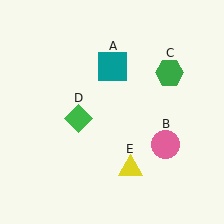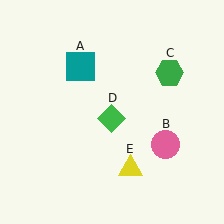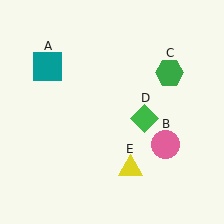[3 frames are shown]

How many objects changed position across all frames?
2 objects changed position: teal square (object A), green diamond (object D).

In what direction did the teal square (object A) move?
The teal square (object A) moved left.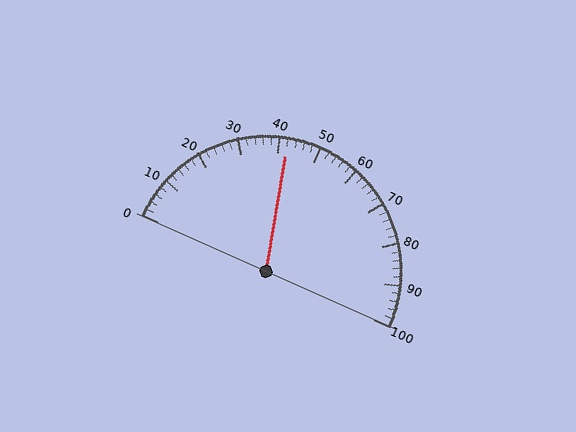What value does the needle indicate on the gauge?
The needle indicates approximately 42.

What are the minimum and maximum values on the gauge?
The gauge ranges from 0 to 100.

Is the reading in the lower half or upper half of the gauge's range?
The reading is in the lower half of the range (0 to 100).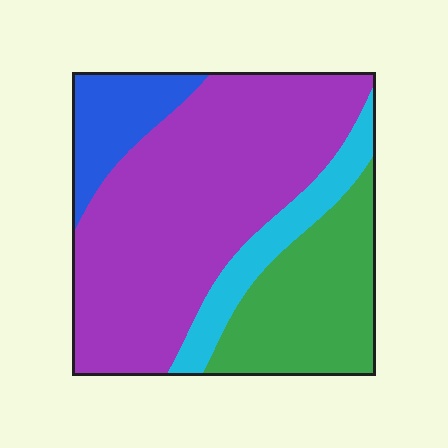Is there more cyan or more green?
Green.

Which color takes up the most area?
Purple, at roughly 55%.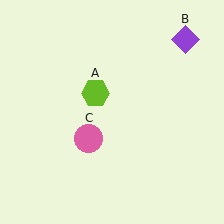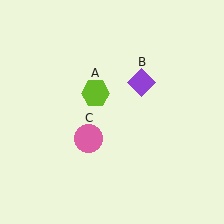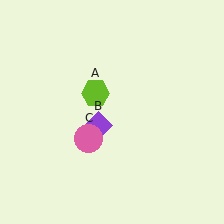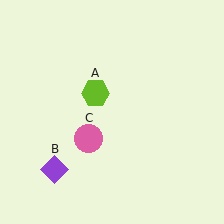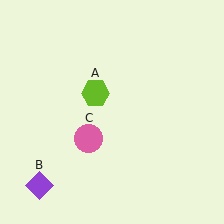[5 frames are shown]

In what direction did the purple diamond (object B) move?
The purple diamond (object B) moved down and to the left.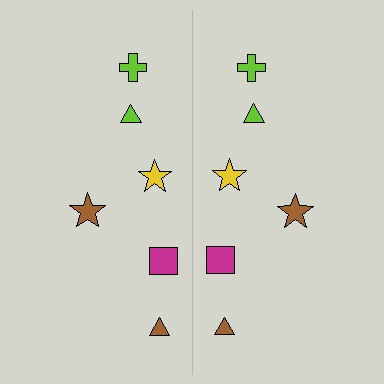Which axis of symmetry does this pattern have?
The pattern has a vertical axis of symmetry running through the center of the image.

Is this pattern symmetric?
Yes, this pattern has bilateral (reflection) symmetry.